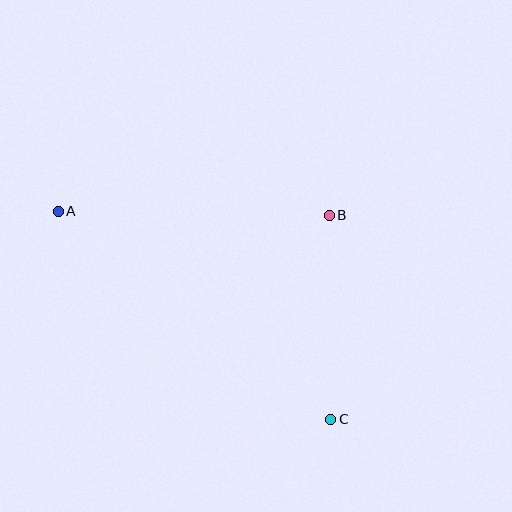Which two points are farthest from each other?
Points A and C are farthest from each other.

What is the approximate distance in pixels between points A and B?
The distance between A and B is approximately 271 pixels.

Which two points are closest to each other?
Points B and C are closest to each other.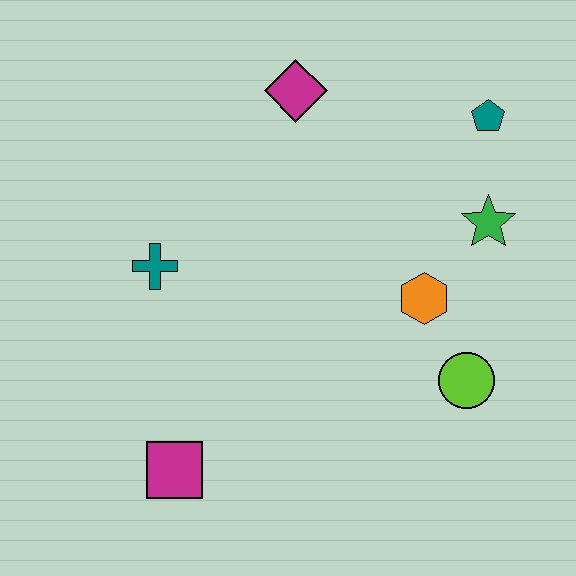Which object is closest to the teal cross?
The magenta square is closest to the teal cross.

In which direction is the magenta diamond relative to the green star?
The magenta diamond is to the left of the green star.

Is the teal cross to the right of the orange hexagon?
No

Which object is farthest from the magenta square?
The teal pentagon is farthest from the magenta square.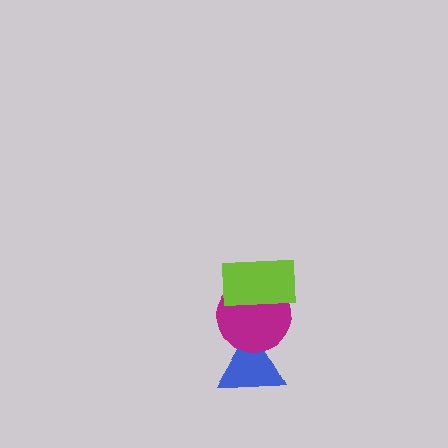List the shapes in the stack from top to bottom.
From top to bottom: the lime rectangle, the magenta circle, the blue triangle.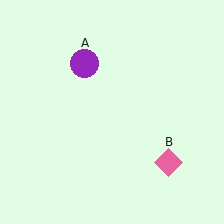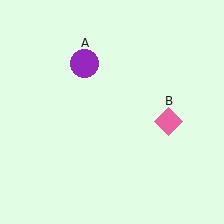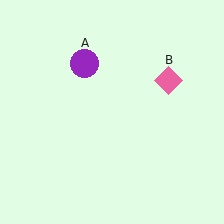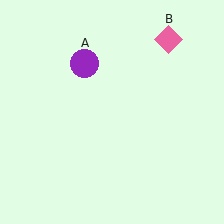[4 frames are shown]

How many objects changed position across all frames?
1 object changed position: pink diamond (object B).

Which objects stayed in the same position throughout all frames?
Purple circle (object A) remained stationary.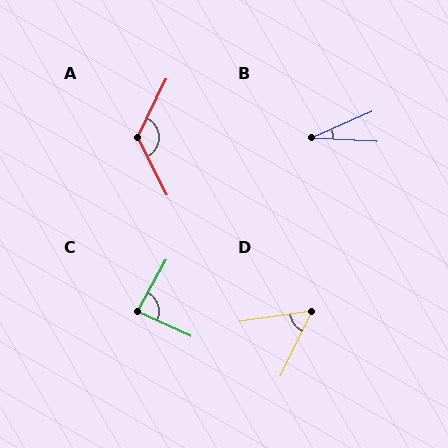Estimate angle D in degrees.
Approximately 56 degrees.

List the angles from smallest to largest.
B (26°), D (56°), C (86°), A (127°).